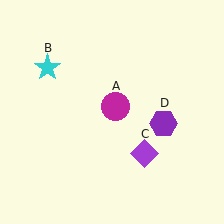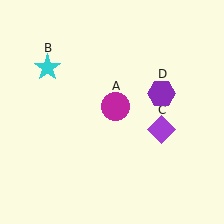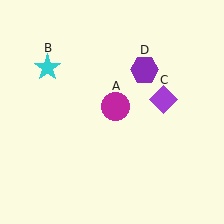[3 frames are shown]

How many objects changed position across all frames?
2 objects changed position: purple diamond (object C), purple hexagon (object D).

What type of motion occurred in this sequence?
The purple diamond (object C), purple hexagon (object D) rotated counterclockwise around the center of the scene.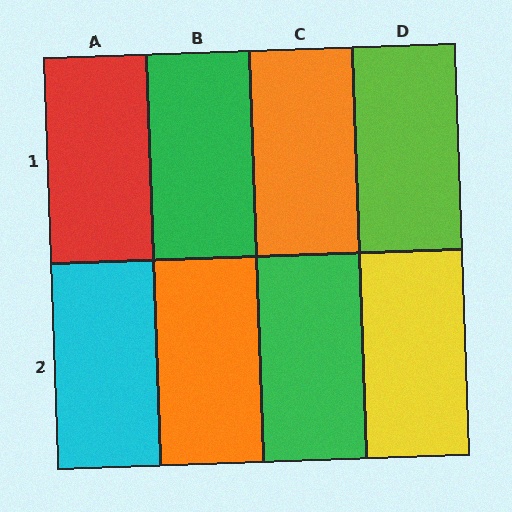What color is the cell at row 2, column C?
Green.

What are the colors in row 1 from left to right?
Red, green, orange, lime.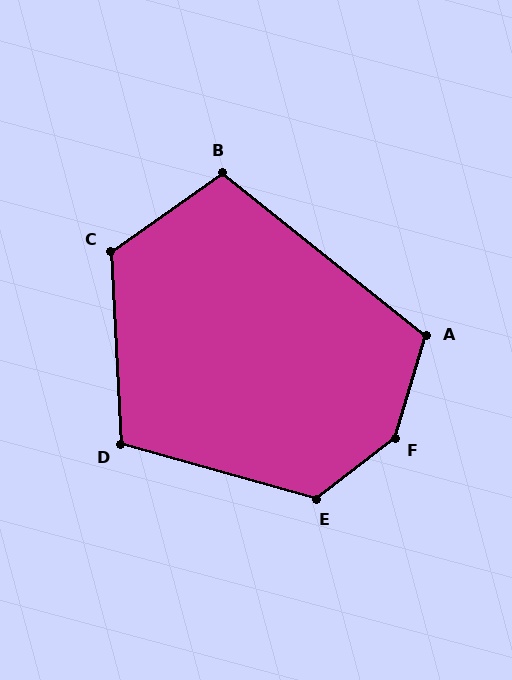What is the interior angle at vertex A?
Approximately 112 degrees (obtuse).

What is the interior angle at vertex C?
Approximately 122 degrees (obtuse).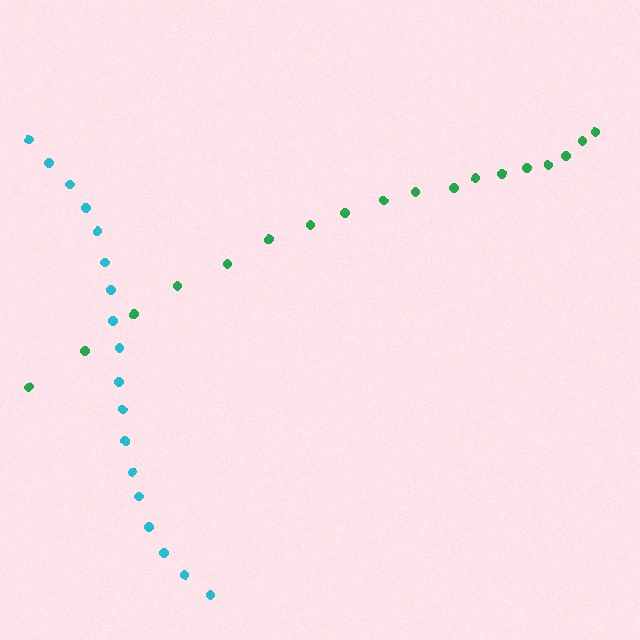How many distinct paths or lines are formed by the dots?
There are 2 distinct paths.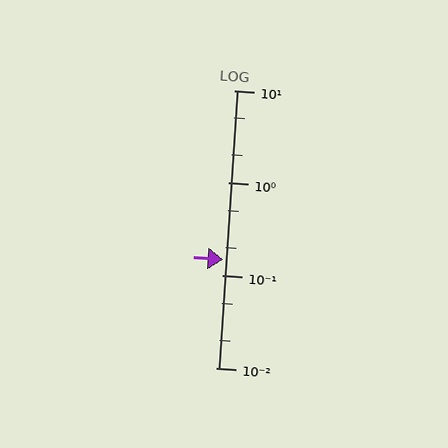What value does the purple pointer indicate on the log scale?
The pointer indicates approximately 0.15.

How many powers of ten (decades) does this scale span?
The scale spans 3 decades, from 0.01 to 10.